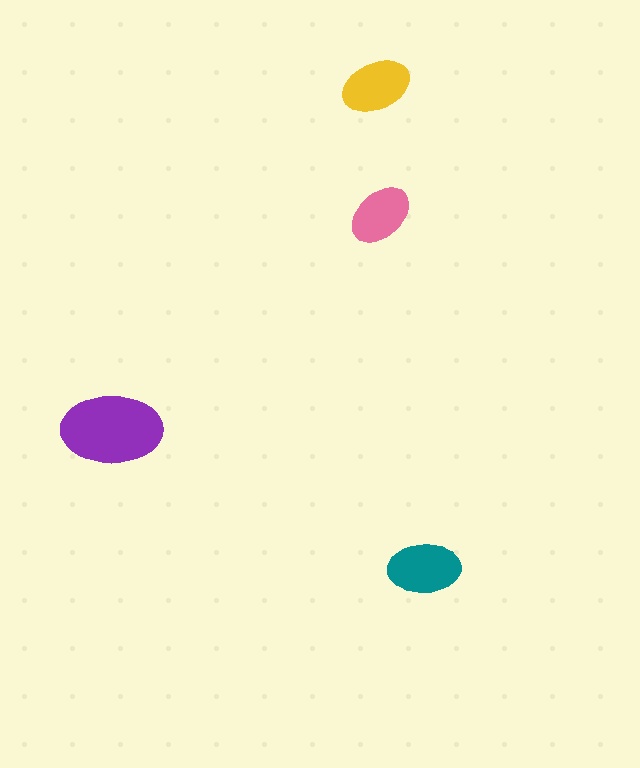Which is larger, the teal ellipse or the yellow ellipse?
The teal one.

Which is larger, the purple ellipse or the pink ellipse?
The purple one.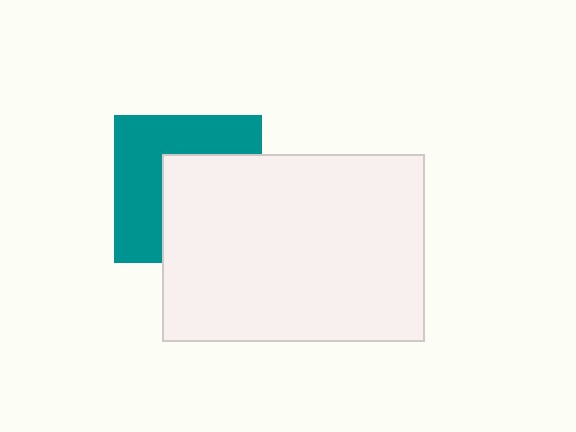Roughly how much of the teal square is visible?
About half of it is visible (roughly 50%).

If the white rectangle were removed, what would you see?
You would see the complete teal square.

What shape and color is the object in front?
The object in front is a white rectangle.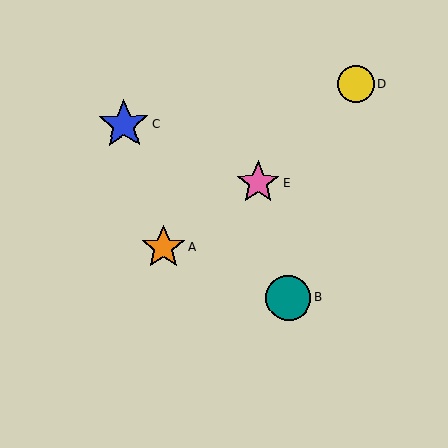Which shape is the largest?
The blue star (labeled C) is the largest.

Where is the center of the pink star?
The center of the pink star is at (258, 183).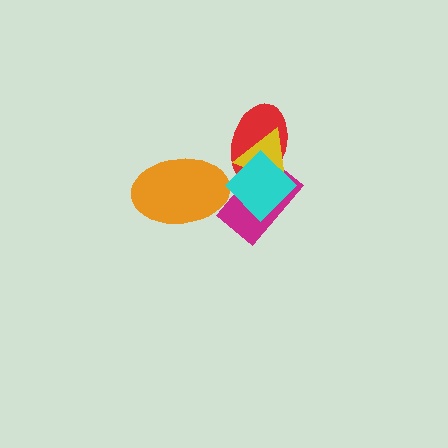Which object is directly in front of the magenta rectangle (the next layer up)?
The red ellipse is directly in front of the magenta rectangle.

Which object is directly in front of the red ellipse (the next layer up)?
The yellow triangle is directly in front of the red ellipse.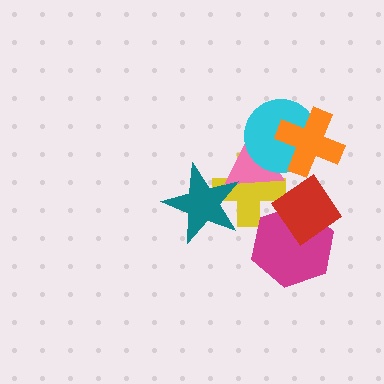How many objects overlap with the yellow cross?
5 objects overlap with the yellow cross.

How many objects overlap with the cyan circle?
3 objects overlap with the cyan circle.